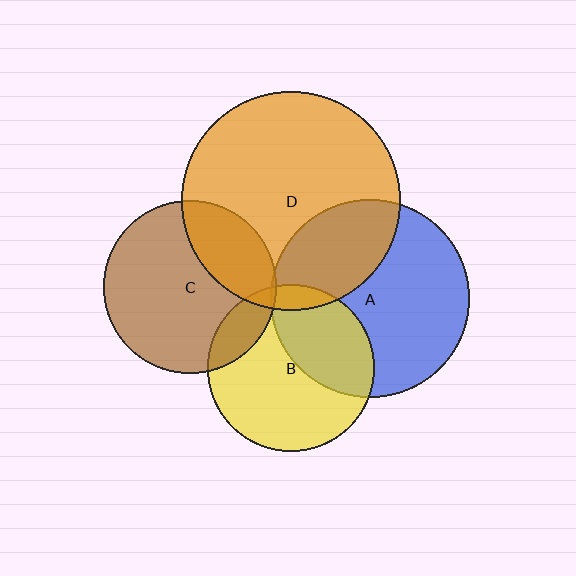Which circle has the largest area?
Circle D (orange).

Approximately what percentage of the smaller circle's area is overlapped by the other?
Approximately 5%.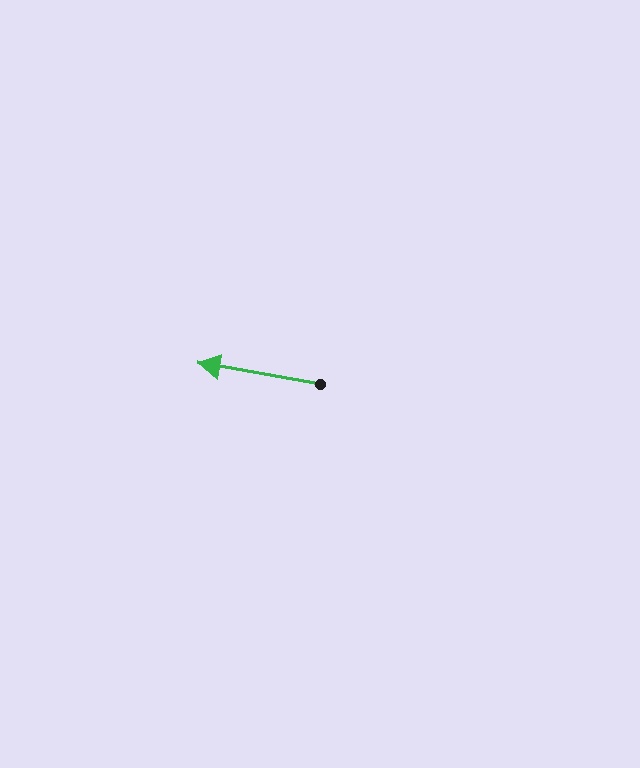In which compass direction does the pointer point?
West.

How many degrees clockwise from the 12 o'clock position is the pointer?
Approximately 280 degrees.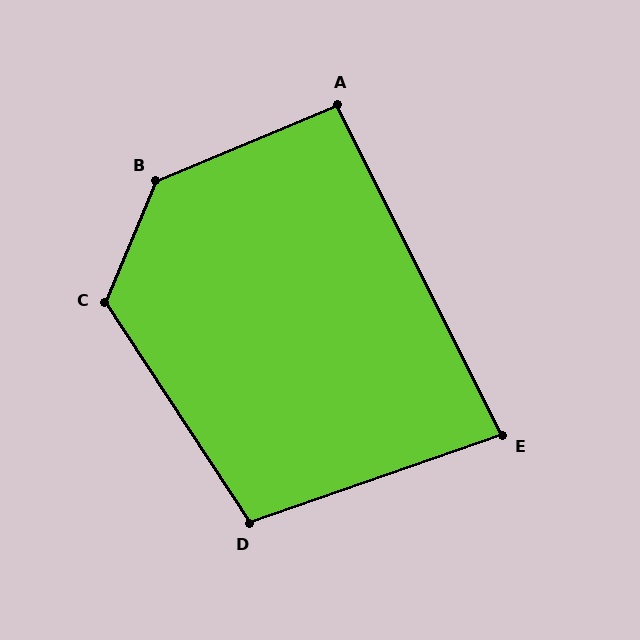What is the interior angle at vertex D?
Approximately 104 degrees (obtuse).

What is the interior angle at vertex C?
Approximately 124 degrees (obtuse).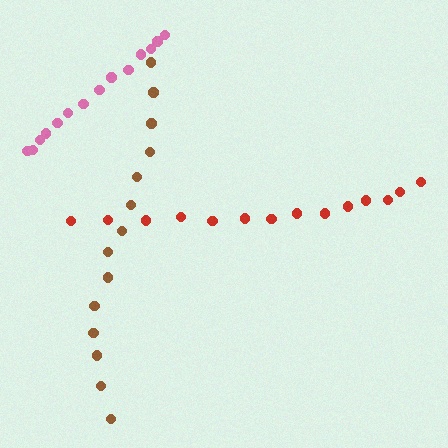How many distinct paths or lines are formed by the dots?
There are 3 distinct paths.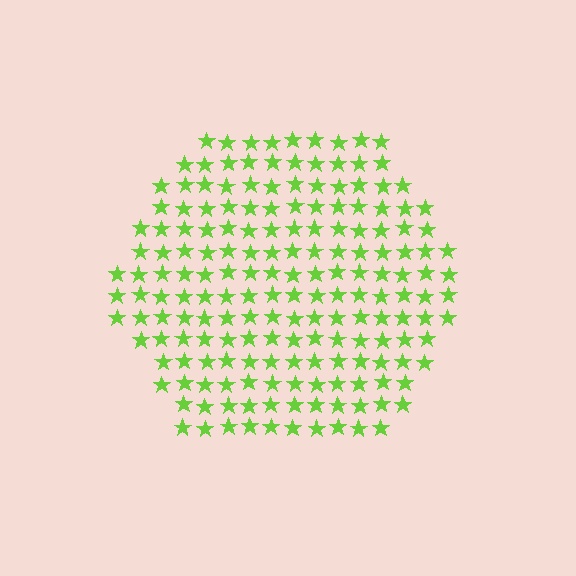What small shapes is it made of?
It is made of small stars.